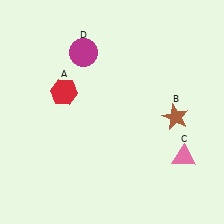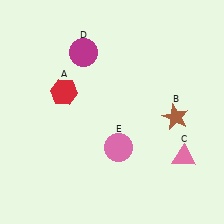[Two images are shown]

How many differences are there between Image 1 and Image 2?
There is 1 difference between the two images.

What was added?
A pink circle (E) was added in Image 2.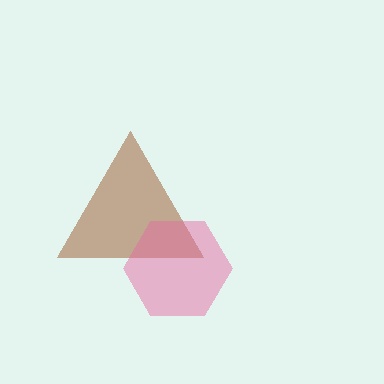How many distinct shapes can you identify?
There are 2 distinct shapes: a brown triangle, a pink hexagon.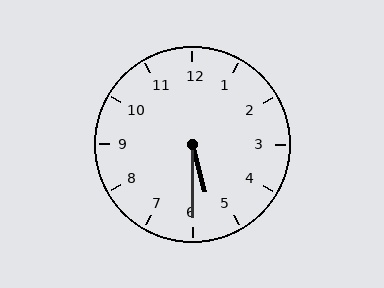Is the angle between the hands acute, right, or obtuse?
It is acute.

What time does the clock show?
5:30.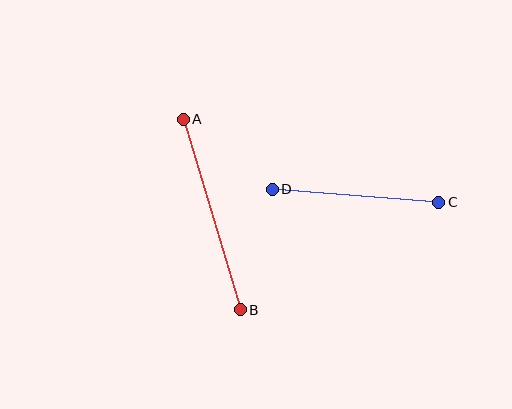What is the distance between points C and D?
The distance is approximately 167 pixels.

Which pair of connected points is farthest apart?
Points A and B are farthest apart.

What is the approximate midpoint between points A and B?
The midpoint is at approximately (212, 215) pixels.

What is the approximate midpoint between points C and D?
The midpoint is at approximately (355, 196) pixels.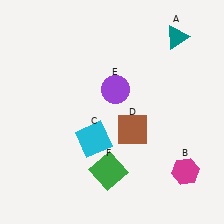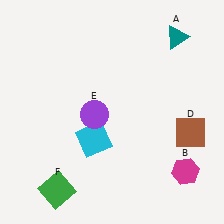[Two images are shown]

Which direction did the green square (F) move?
The green square (F) moved left.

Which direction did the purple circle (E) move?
The purple circle (E) moved down.